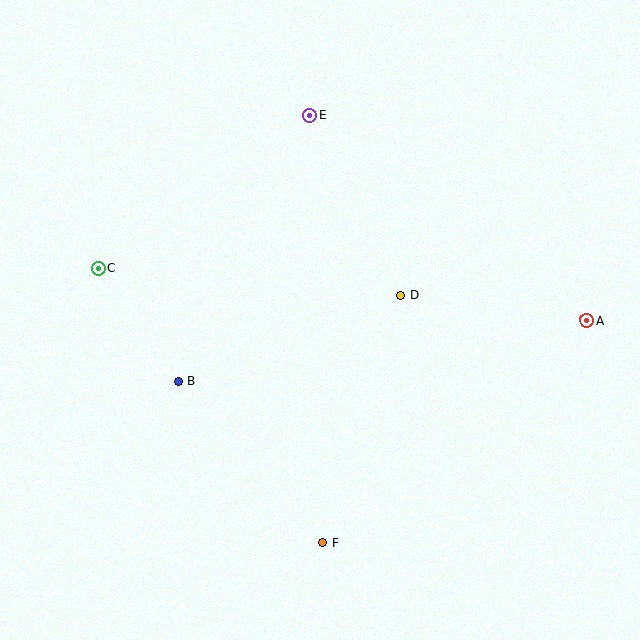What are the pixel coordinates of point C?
Point C is at (98, 268).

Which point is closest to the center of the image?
Point D at (401, 295) is closest to the center.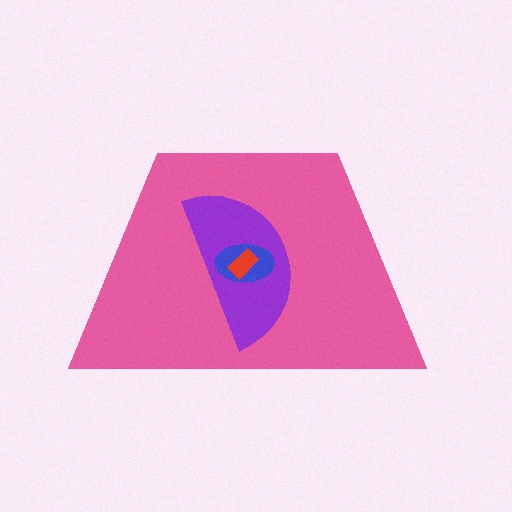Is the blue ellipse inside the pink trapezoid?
Yes.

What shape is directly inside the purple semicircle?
The blue ellipse.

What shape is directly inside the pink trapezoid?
The purple semicircle.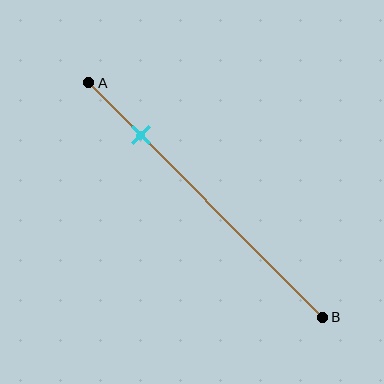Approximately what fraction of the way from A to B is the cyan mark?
The cyan mark is approximately 20% of the way from A to B.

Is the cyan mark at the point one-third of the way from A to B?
No, the mark is at about 20% from A, not at the 33% one-third point.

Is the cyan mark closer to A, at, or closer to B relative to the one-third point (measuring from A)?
The cyan mark is closer to point A than the one-third point of segment AB.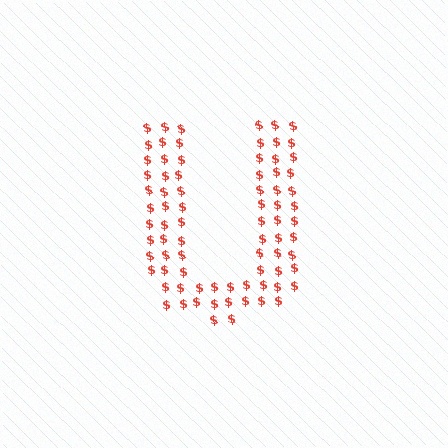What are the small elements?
The small elements are dollar signs.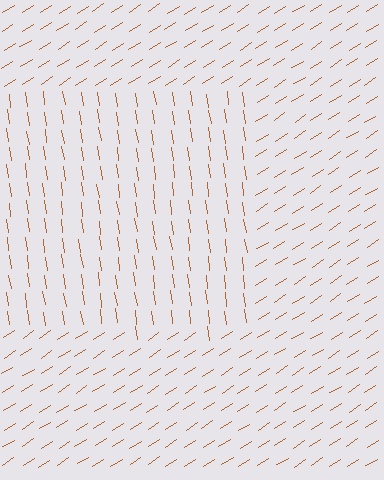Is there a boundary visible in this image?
Yes, there is a texture boundary formed by a change in line orientation.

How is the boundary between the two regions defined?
The boundary is defined purely by a change in line orientation (approximately 65 degrees difference). All lines are the same color and thickness.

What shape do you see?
I see a rectangle.